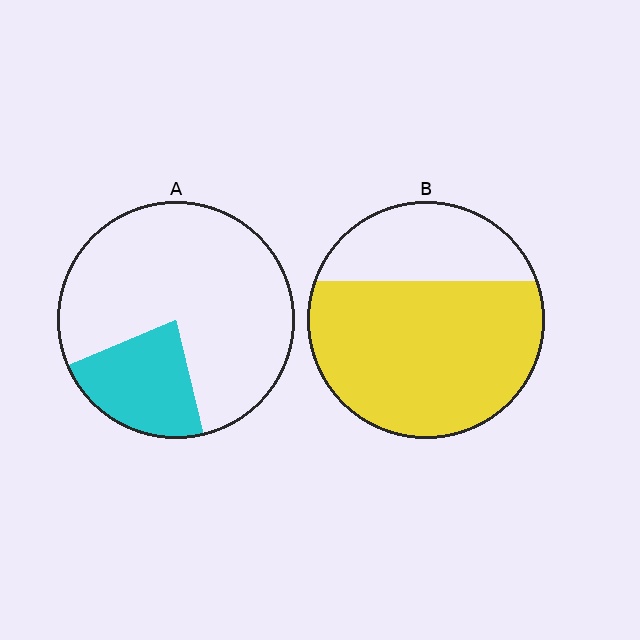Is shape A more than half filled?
No.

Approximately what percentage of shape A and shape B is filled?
A is approximately 25% and B is approximately 70%.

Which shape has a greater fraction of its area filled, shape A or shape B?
Shape B.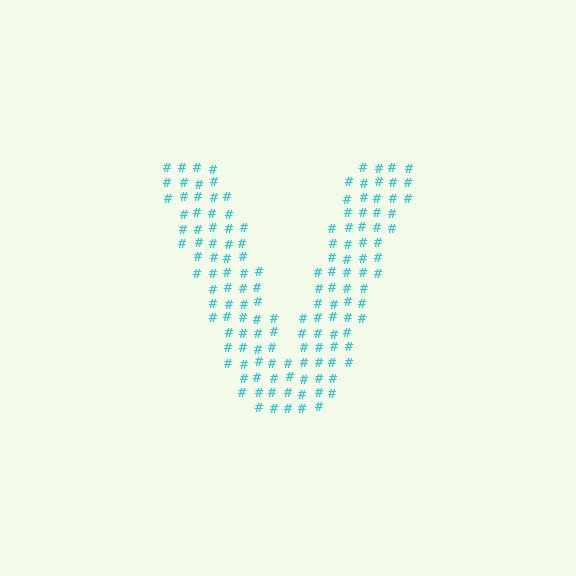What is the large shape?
The large shape is the letter V.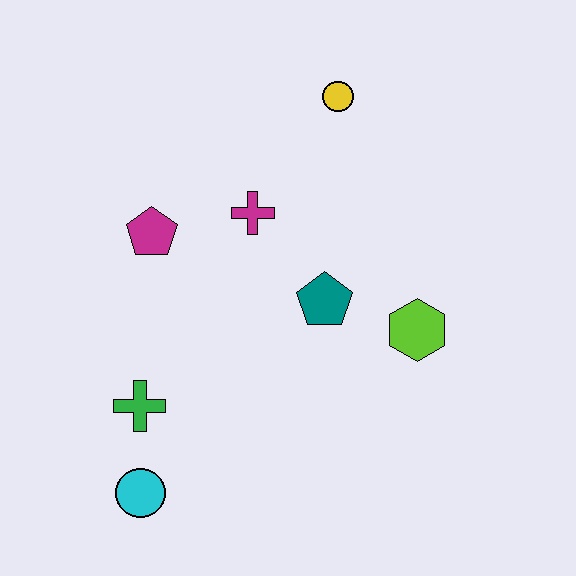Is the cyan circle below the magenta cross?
Yes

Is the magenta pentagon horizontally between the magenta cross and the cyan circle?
Yes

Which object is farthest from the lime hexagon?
The cyan circle is farthest from the lime hexagon.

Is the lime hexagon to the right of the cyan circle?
Yes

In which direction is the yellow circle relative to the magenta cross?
The yellow circle is above the magenta cross.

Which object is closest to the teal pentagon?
The lime hexagon is closest to the teal pentagon.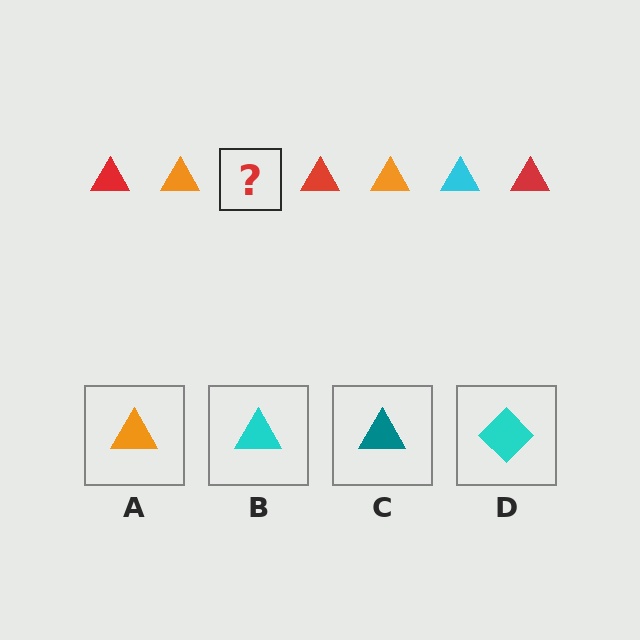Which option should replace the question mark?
Option B.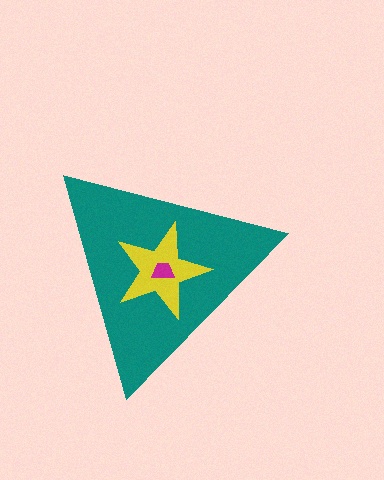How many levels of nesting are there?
3.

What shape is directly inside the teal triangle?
The yellow star.